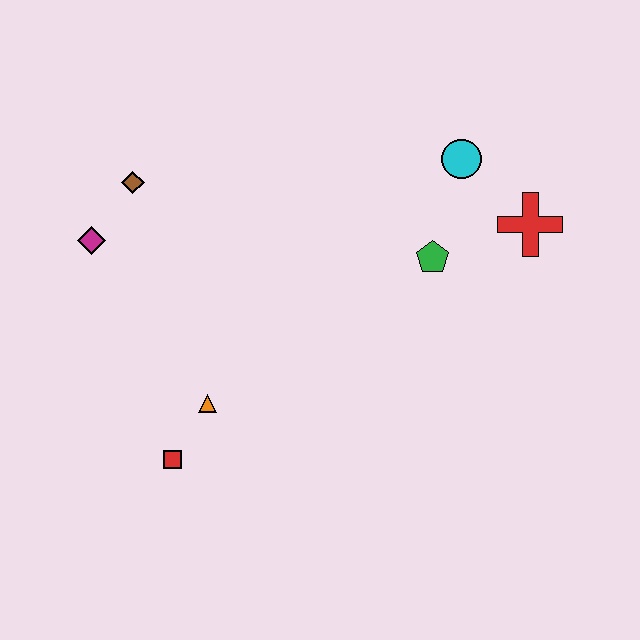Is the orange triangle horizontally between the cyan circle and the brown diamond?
Yes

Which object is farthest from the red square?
The red cross is farthest from the red square.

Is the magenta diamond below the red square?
No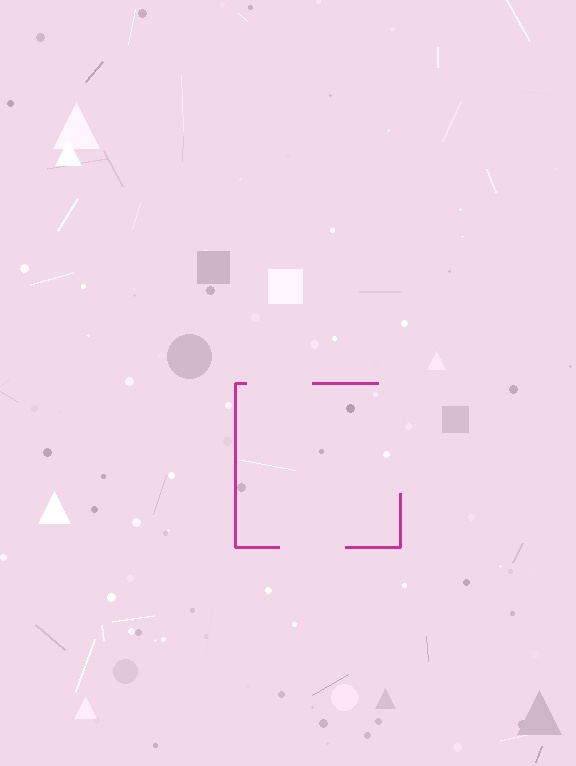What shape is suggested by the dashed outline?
The dashed outline suggests a square.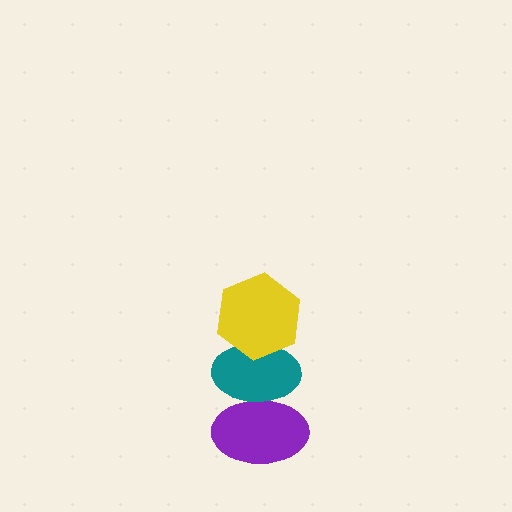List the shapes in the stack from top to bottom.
From top to bottom: the yellow hexagon, the teal ellipse, the purple ellipse.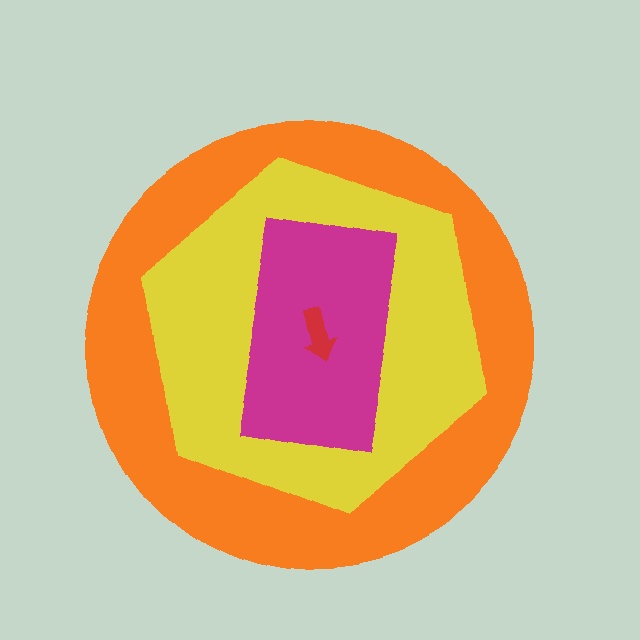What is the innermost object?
The red arrow.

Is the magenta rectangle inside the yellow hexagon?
Yes.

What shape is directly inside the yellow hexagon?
The magenta rectangle.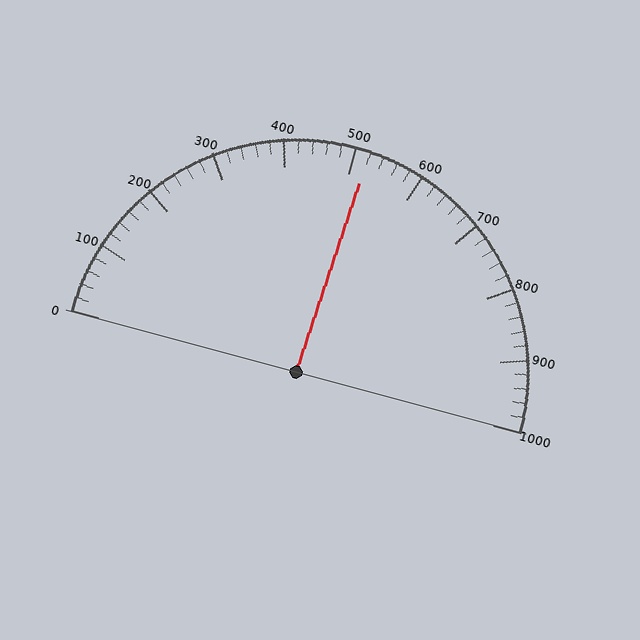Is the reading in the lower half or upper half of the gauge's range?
The reading is in the upper half of the range (0 to 1000).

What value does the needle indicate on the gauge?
The needle indicates approximately 520.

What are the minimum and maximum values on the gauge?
The gauge ranges from 0 to 1000.